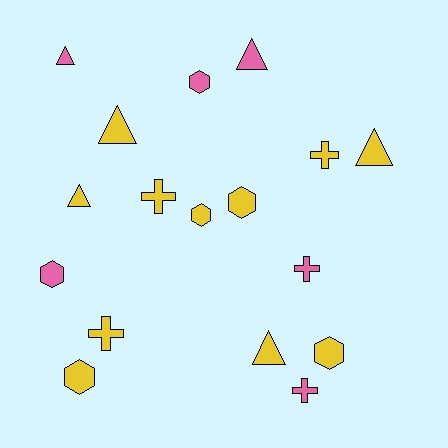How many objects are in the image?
There are 17 objects.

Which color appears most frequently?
Yellow, with 11 objects.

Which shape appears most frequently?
Triangle, with 6 objects.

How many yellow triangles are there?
There are 4 yellow triangles.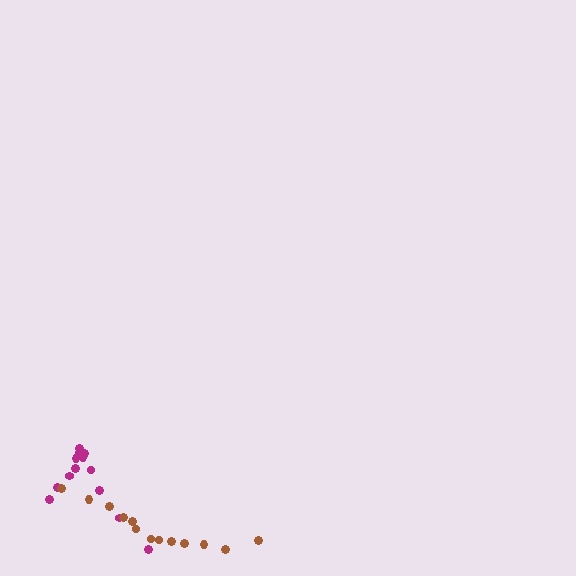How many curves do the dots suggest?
There are 2 distinct paths.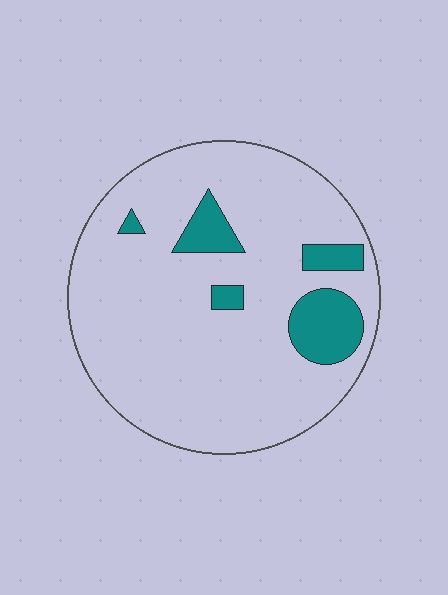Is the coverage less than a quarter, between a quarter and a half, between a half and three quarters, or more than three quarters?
Less than a quarter.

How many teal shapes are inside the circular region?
5.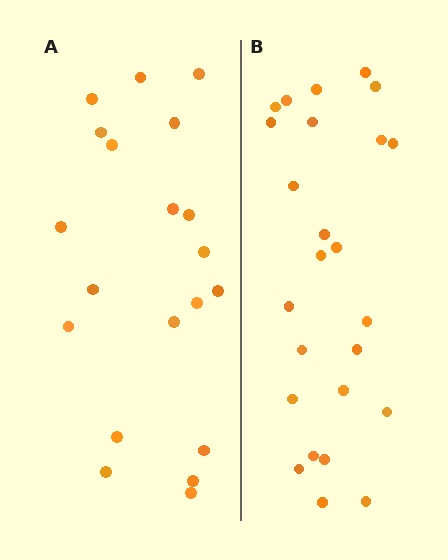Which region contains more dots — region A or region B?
Region B (the right region) has more dots.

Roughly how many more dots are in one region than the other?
Region B has about 5 more dots than region A.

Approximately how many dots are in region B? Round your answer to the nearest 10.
About 20 dots. (The exact count is 25, which rounds to 20.)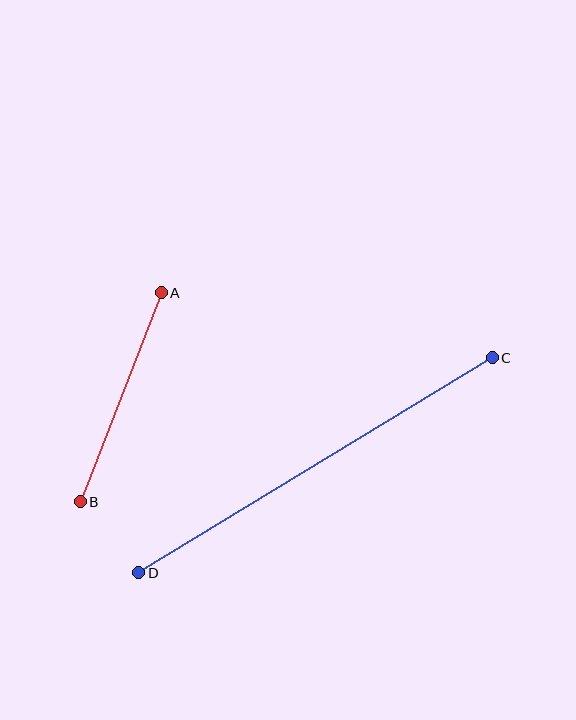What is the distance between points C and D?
The distance is approximately 414 pixels.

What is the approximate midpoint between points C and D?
The midpoint is at approximately (316, 465) pixels.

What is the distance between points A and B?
The distance is approximately 224 pixels.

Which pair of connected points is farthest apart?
Points C and D are farthest apart.